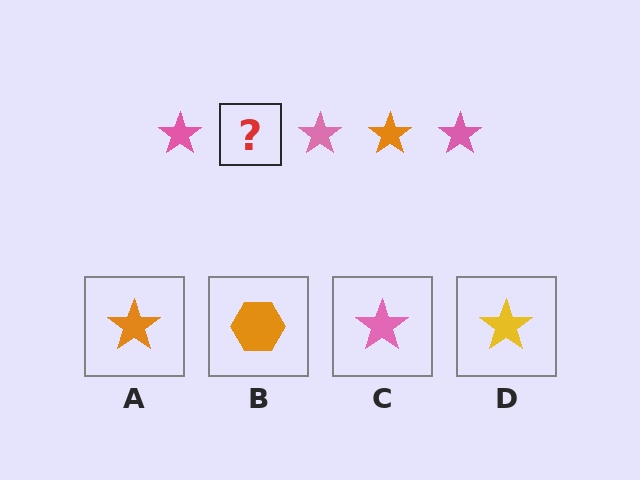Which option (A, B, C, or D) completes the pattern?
A.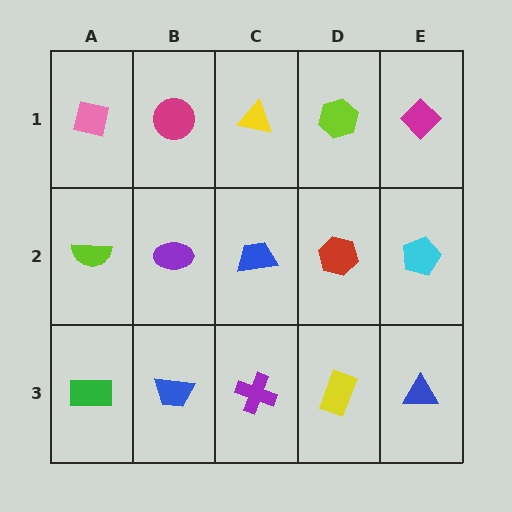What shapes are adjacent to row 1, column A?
A lime semicircle (row 2, column A), a magenta circle (row 1, column B).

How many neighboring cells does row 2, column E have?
3.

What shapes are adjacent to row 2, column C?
A yellow triangle (row 1, column C), a purple cross (row 3, column C), a purple ellipse (row 2, column B), a red hexagon (row 2, column D).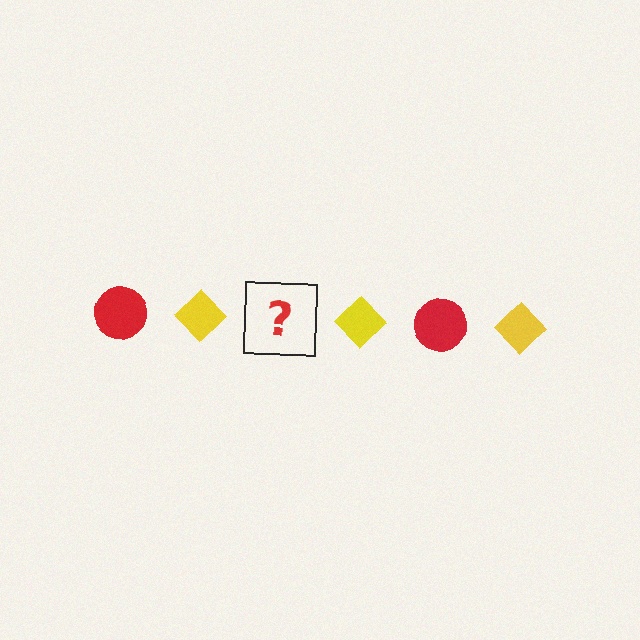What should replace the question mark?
The question mark should be replaced with a red circle.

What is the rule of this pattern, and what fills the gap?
The rule is that the pattern alternates between red circle and yellow diamond. The gap should be filled with a red circle.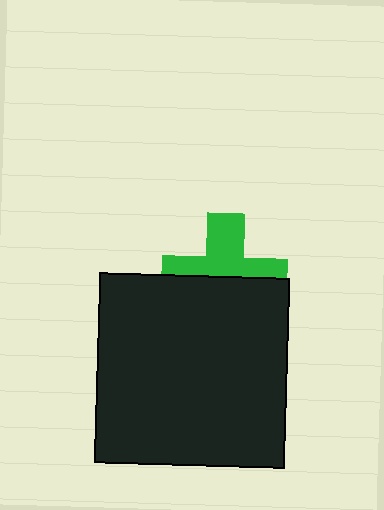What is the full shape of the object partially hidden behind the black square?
The partially hidden object is a green cross.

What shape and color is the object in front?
The object in front is a black square.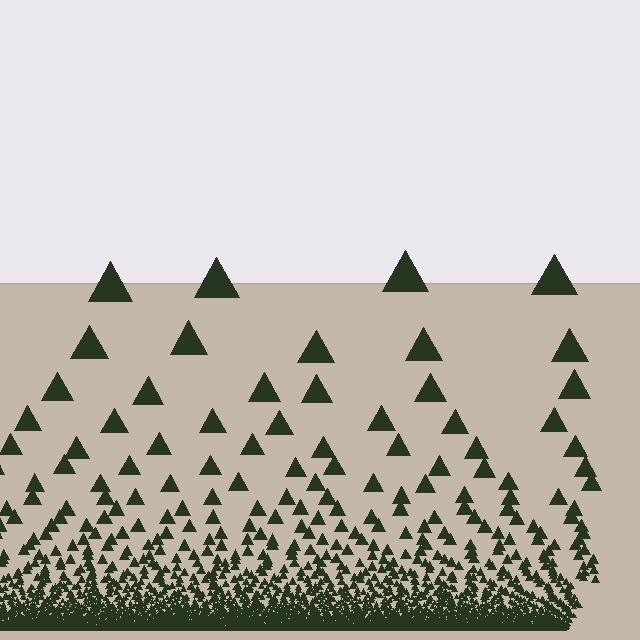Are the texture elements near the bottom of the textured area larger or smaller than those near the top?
Smaller. The gradient is inverted — elements near the bottom are smaller and denser.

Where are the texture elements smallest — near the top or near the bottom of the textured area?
Near the bottom.